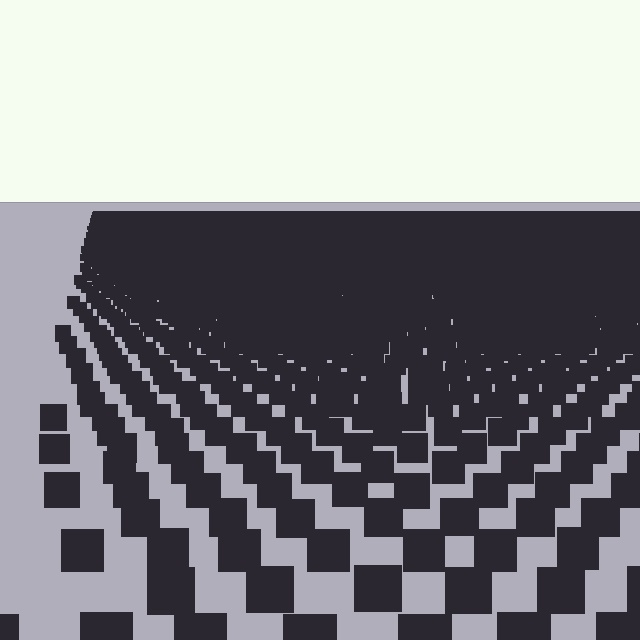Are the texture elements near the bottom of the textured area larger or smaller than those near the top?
Larger. Near the bottom, elements are closer to the viewer and appear at a bigger on-screen size.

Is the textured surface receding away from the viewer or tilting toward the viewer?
The surface is receding away from the viewer. Texture elements get smaller and denser toward the top.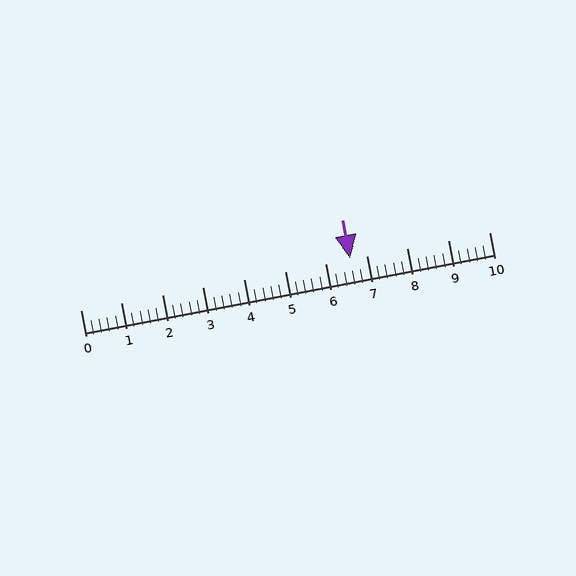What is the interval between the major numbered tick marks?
The major tick marks are spaced 1 units apart.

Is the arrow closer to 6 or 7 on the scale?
The arrow is closer to 7.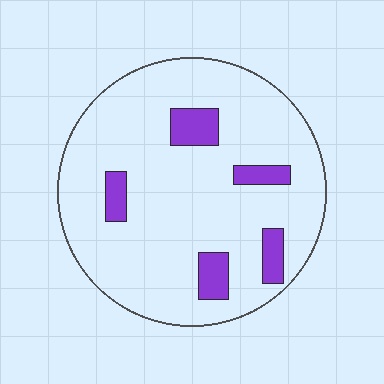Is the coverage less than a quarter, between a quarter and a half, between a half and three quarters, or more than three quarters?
Less than a quarter.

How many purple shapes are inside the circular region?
5.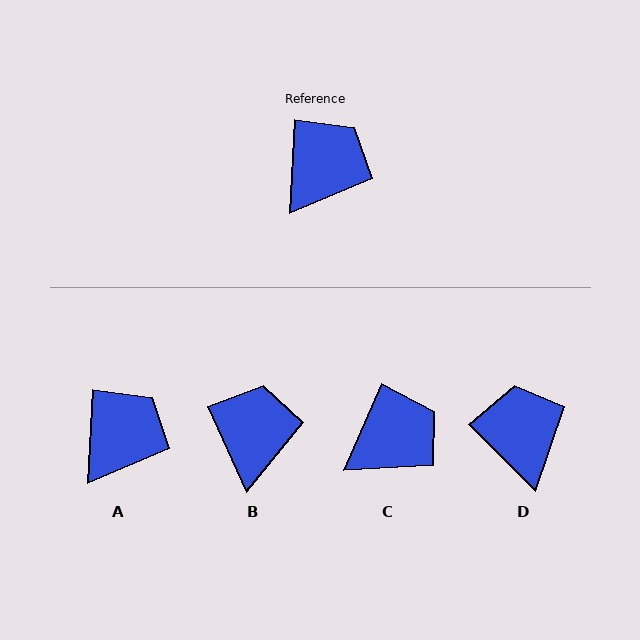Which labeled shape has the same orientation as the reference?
A.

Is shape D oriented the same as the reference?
No, it is off by about 48 degrees.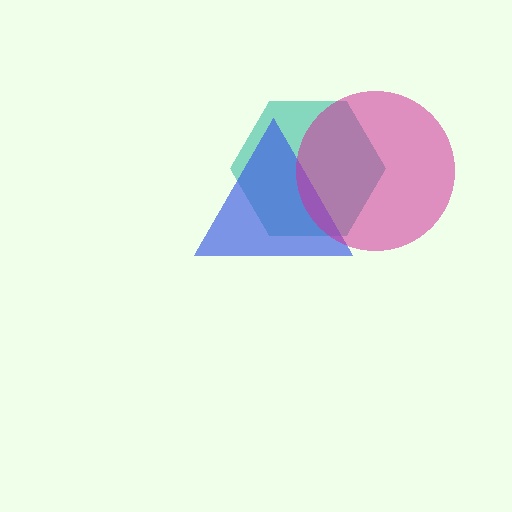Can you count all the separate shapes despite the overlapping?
Yes, there are 3 separate shapes.